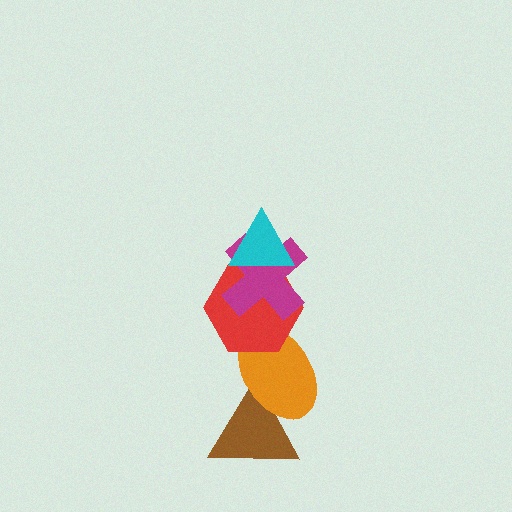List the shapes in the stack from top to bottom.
From top to bottom: the cyan triangle, the magenta cross, the red hexagon, the orange ellipse, the brown triangle.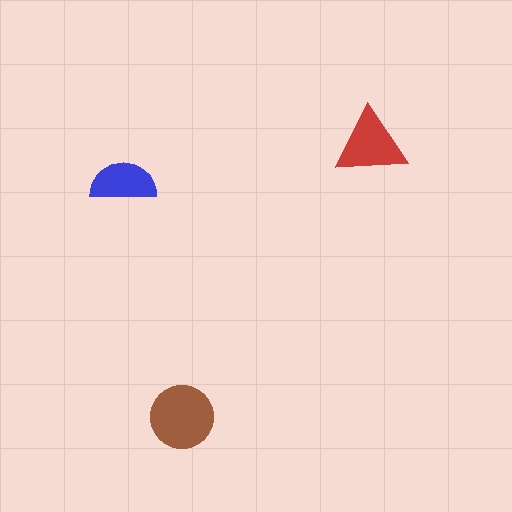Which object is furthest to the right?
The red triangle is rightmost.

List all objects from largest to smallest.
The brown circle, the red triangle, the blue semicircle.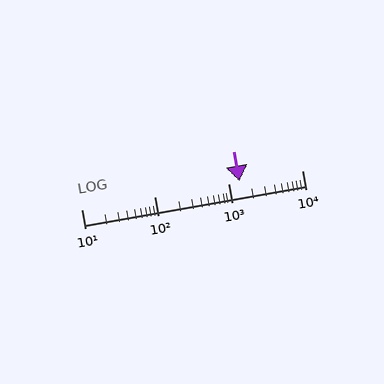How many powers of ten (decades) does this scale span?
The scale spans 3 decades, from 10 to 10000.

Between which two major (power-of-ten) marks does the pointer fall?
The pointer is between 1000 and 10000.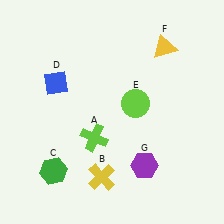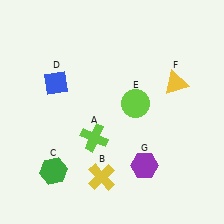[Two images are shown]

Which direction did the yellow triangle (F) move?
The yellow triangle (F) moved down.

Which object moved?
The yellow triangle (F) moved down.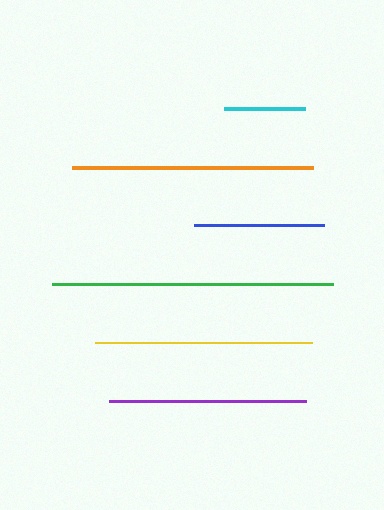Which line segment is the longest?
The green line is the longest at approximately 281 pixels.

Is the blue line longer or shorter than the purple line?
The purple line is longer than the blue line.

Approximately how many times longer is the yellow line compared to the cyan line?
The yellow line is approximately 2.7 times the length of the cyan line.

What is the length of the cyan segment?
The cyan segment is approximately 81 pixels long.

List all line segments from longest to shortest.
From longest to shortest: green, orange, yellow, purple, blue, cyan.